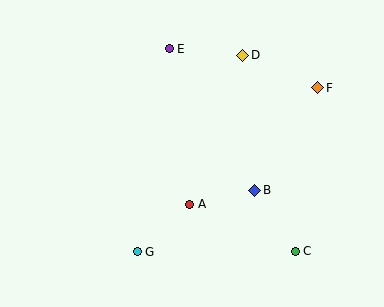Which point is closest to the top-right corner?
Point F is closest to the top-right corner.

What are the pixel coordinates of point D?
Point D is at (243, 55).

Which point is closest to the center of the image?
Point A at (190, 204) is closest to the center.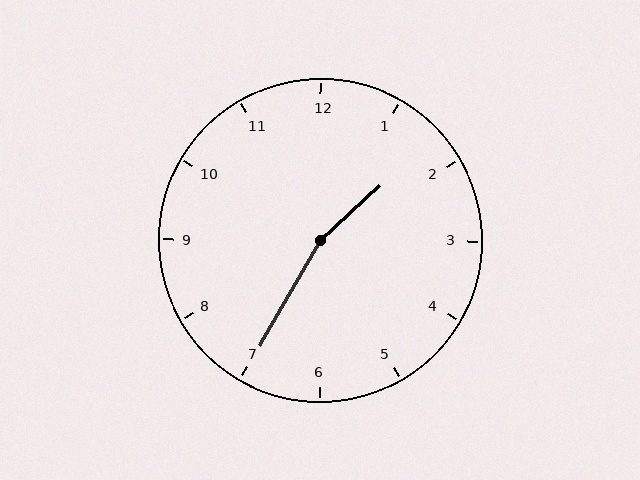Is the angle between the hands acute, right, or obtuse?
It is obtuse.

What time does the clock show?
1:35.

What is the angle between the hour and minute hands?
Approximately 162 degrees.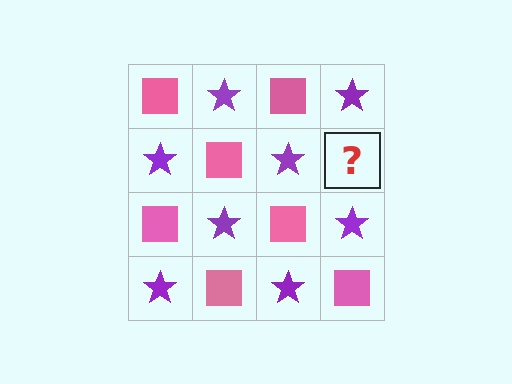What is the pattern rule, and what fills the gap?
The rule is that it alternates pink square and purple star in a checkerboard pattern. The gap should be filled with a pink square.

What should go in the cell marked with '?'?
The missing cell should contain a pink square.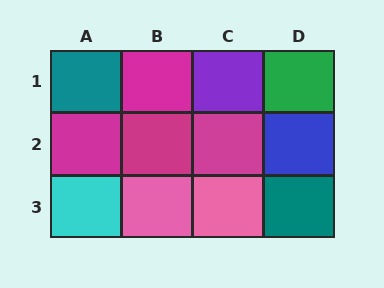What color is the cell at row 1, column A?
Teal.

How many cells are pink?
2 cells are pink.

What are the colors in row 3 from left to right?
Cyan, pink, pink, teal.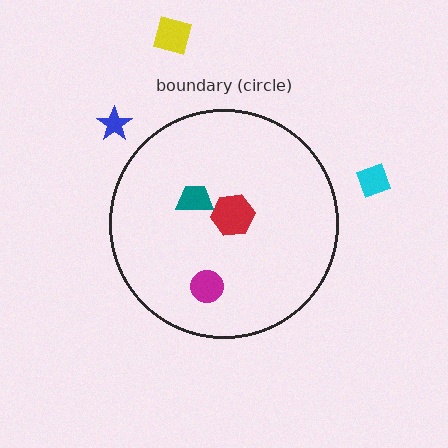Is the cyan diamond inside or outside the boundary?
Outside.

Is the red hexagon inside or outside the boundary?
Inside.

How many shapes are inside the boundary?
3 inside, 3 outside.